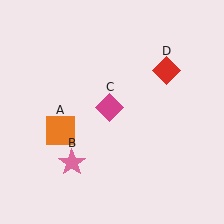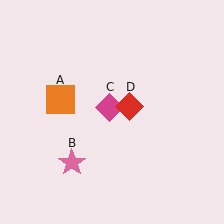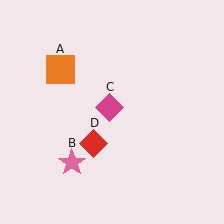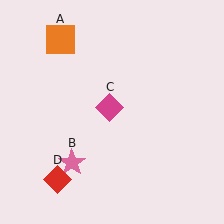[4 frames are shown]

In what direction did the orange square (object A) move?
The orange square (object A) moved up.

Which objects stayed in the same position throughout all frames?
Pink star (object B) and magenta diamond (object C) remained stationary.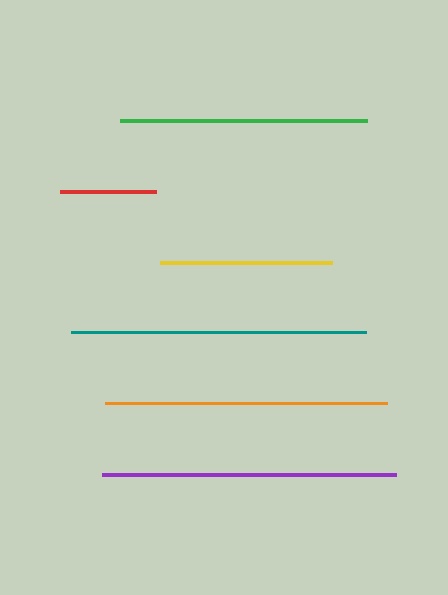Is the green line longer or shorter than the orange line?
The orange line is longer than the green line.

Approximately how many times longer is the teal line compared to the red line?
The teal line is approximately 3.1 times the length of the red line.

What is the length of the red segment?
The red segment is approximately 96 pixels long.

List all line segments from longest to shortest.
From longest to shortest: teal, purple, orange, green, yellow, red.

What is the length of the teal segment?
The teal segment is approximately 295 pixels long.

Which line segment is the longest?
The teal line is the longest at approximately 295 pixels.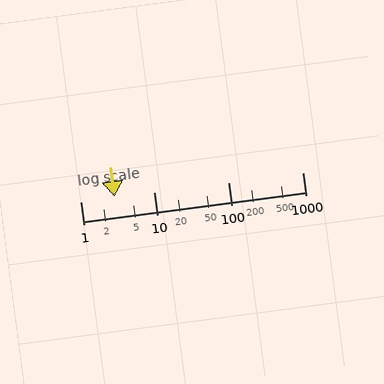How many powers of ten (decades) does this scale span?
The scale spans 3 decades, from 1 to 1000.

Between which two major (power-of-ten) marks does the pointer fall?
The pointer is between 1 and 10.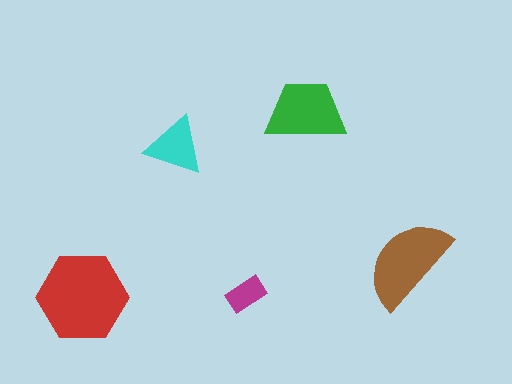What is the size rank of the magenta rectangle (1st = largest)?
5th.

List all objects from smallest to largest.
The magenta rectangle, the cyan triangle, the green trapezoid, the brown semicircle, the red hexagon.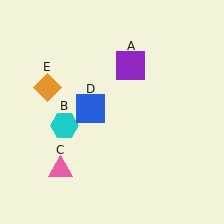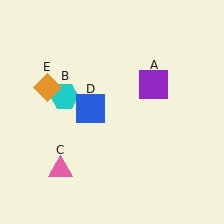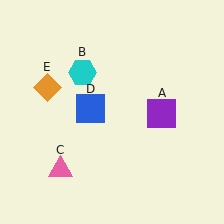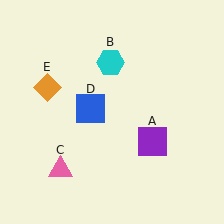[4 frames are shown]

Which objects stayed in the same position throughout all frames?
Pink triangle (object C) and blue square (object D) and orange diamond (object E) remained stationary.